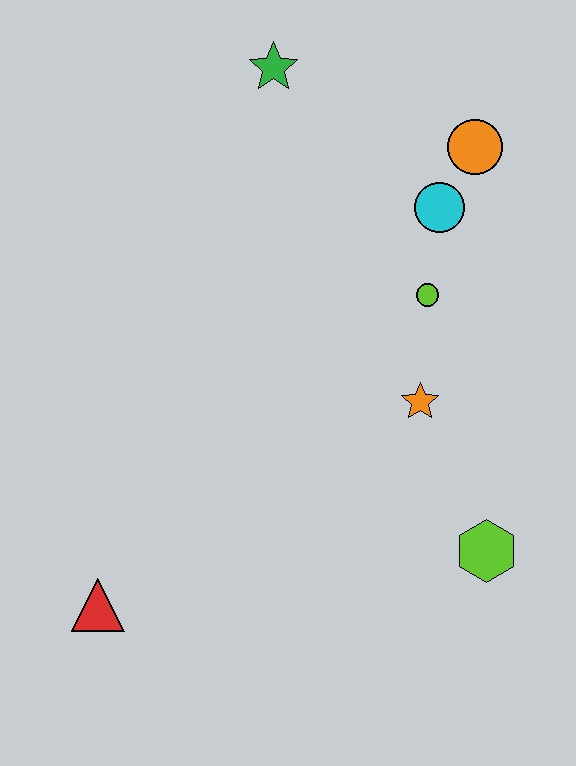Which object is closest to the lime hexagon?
The orange star is closest to the lime hexagon.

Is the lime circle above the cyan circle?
No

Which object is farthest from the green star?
The red triangle is farthest from the green star.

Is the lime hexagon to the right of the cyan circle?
Yes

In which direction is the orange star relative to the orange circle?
The orange star is below the orange circle.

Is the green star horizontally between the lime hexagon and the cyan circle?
No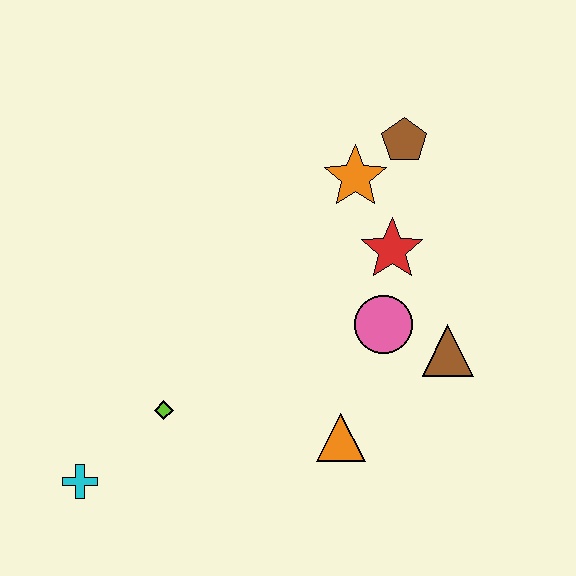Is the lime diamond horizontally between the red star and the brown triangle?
No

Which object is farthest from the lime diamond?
The brown pentagon is farthest from the lime diamond.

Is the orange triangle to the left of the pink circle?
Yes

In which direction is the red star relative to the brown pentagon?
The red star is below the brown pentagon.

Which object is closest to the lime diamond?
The cyan cross is closest to the lime diamond.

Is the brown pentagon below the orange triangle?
No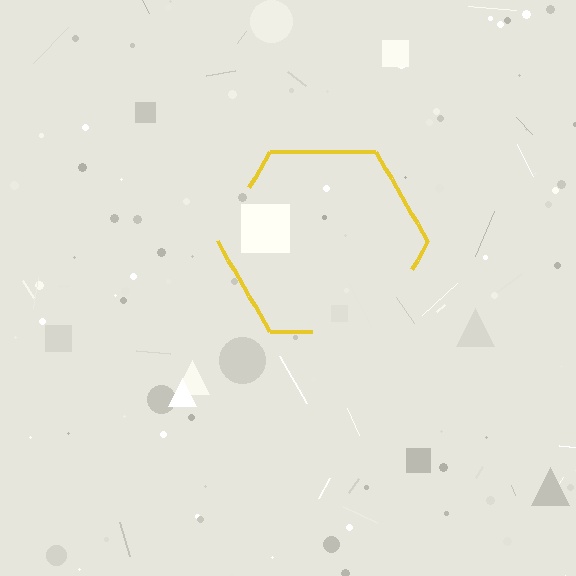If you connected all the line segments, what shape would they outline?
They would outline a hexagon.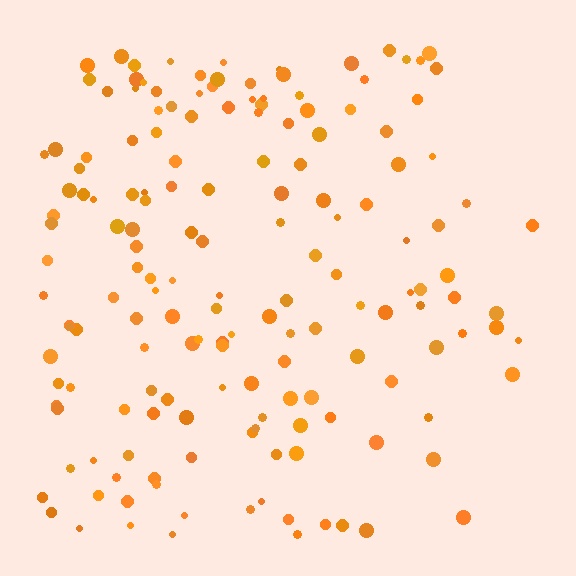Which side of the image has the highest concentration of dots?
The left.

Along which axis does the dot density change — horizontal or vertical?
Horizontal.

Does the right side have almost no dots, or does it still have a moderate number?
Still a moderate number, just noticeably fewer than the left.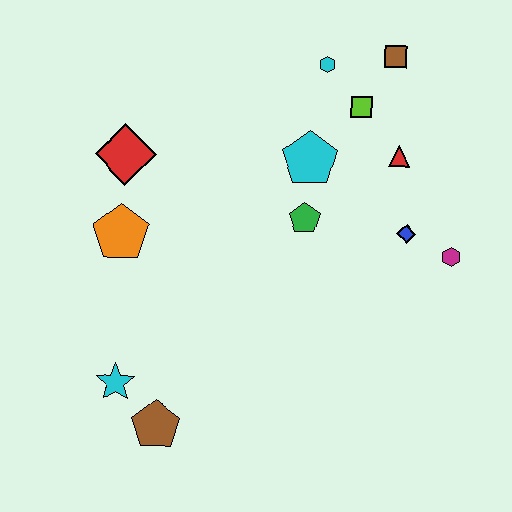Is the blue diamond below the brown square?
Yes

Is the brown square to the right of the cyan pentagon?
Yes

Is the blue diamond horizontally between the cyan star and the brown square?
No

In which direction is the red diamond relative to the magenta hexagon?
The red diamond is to the left of the magenta hexagon.